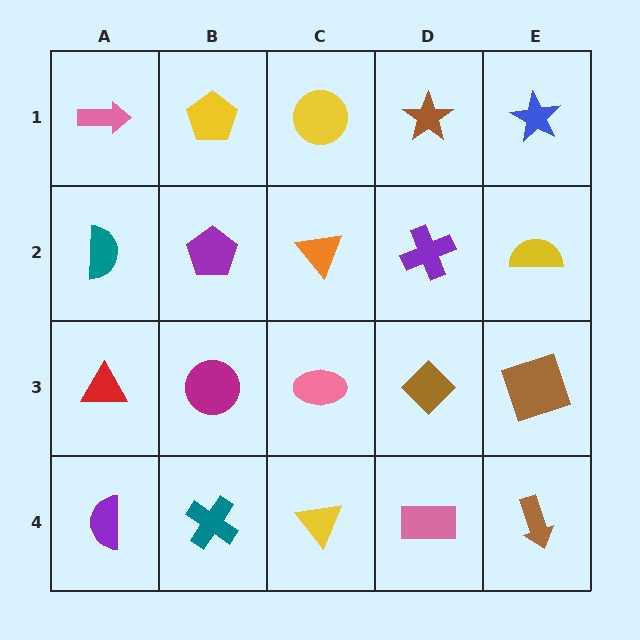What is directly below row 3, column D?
A pink rectangle.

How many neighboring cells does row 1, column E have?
2.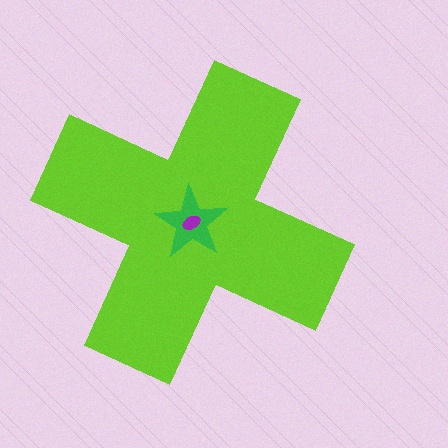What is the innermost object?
The purple ellipse.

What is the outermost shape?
The lime cross.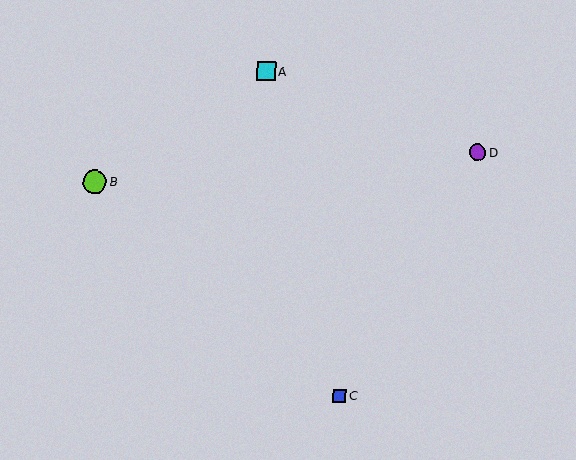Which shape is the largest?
The lime circle (labeled B) is the largest.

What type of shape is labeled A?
Shape A is a cyan square.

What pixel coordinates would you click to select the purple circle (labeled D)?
Click at (477, 152) to select the purple circle D.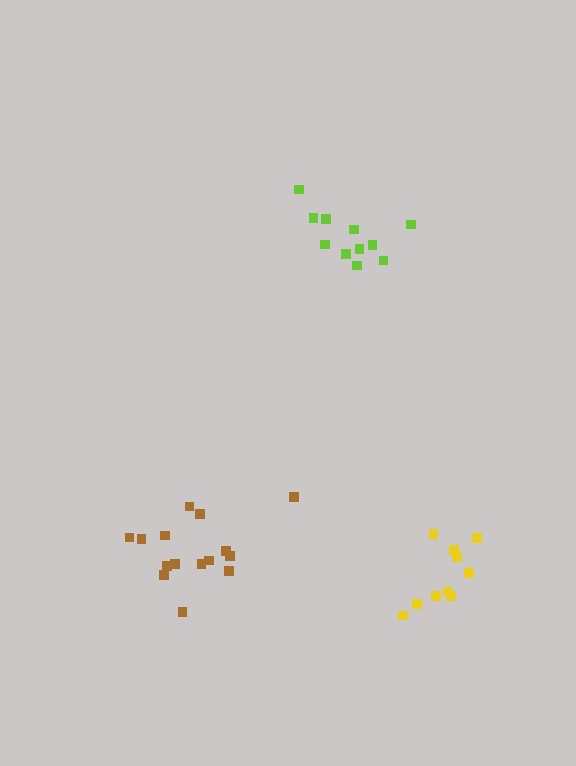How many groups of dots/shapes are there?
There are 3 groups.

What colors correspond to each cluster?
The clusters are colored: lime, yellow, brown.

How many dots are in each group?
Group 1: 11 dots, Group 2: 11 dots, Group 3: 15 dots (37 total).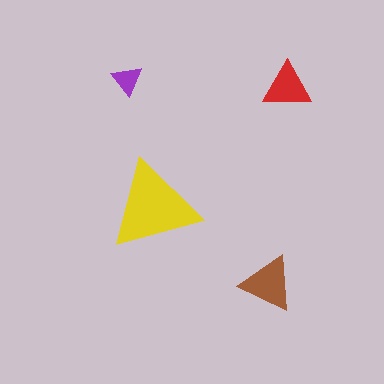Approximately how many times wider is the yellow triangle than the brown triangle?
About 1.5 times wider.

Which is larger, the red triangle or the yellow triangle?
The yellow one.